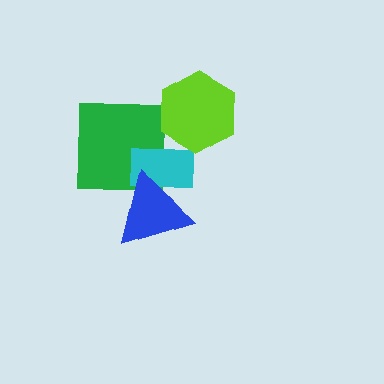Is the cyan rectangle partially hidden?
Yes, it is partially covered by another shape.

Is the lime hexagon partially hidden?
No, no other shape covers it.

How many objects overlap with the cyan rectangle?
2 objects overlap with the cyan rectangle.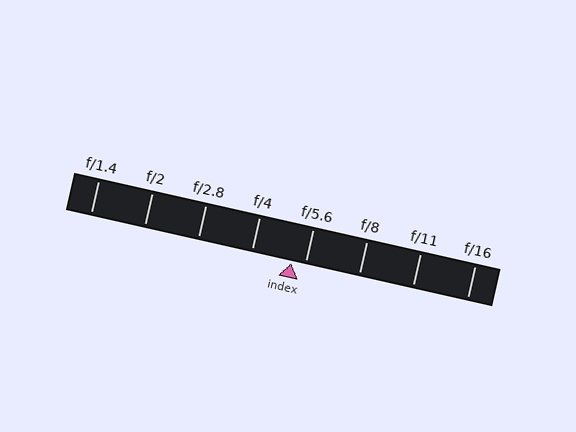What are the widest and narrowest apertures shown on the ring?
The widest aperture shown is f/1.4 and the narrowest is f/16.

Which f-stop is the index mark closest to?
The index mark is closest to f/5.6.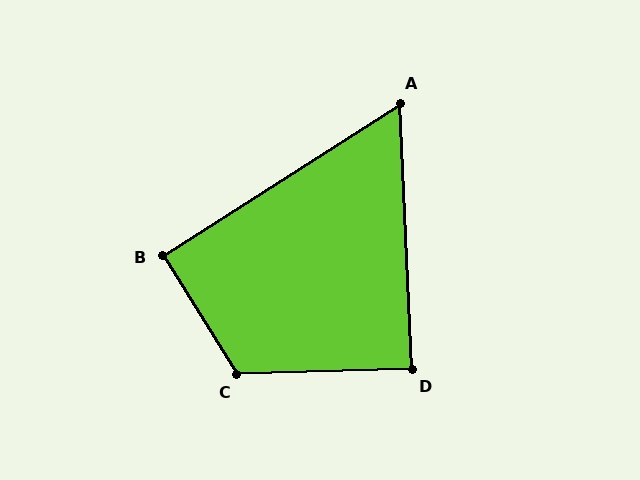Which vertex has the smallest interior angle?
A, at approximately 60 degrees.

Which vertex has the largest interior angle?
C, at approximately 120 degrees.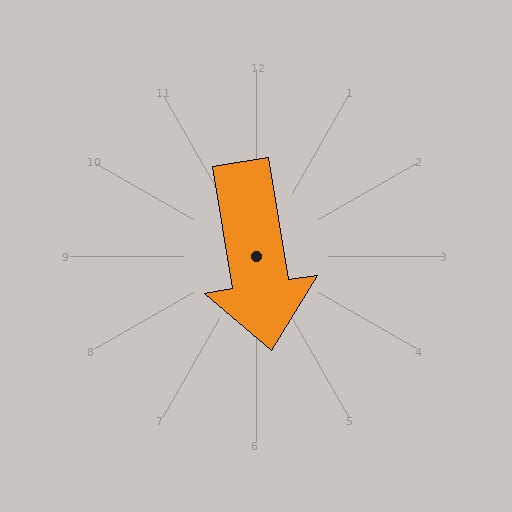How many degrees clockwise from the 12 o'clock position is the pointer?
Approximately 171 degrees.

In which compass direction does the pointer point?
South.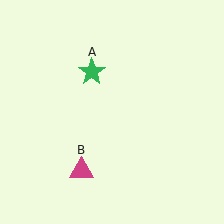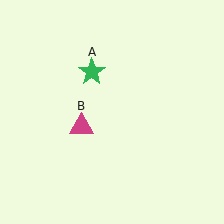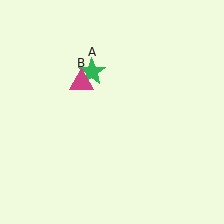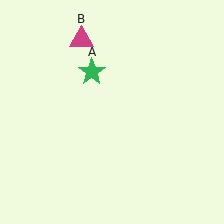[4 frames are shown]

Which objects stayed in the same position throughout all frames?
Green star (object A) remained stationary.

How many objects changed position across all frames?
1 object changed position: magenta triangle (object B).